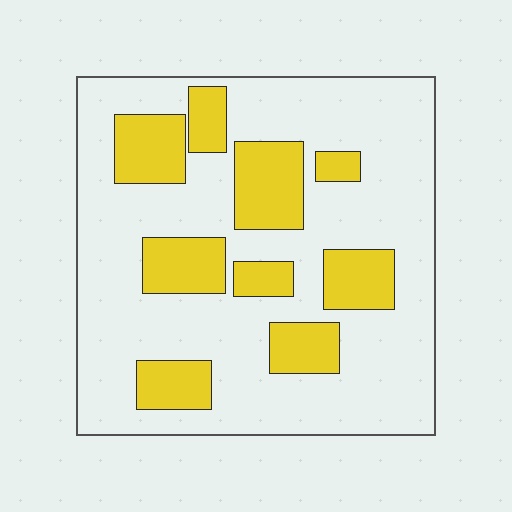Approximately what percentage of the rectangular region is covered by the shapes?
Approximately 25%.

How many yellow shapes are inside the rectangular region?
9.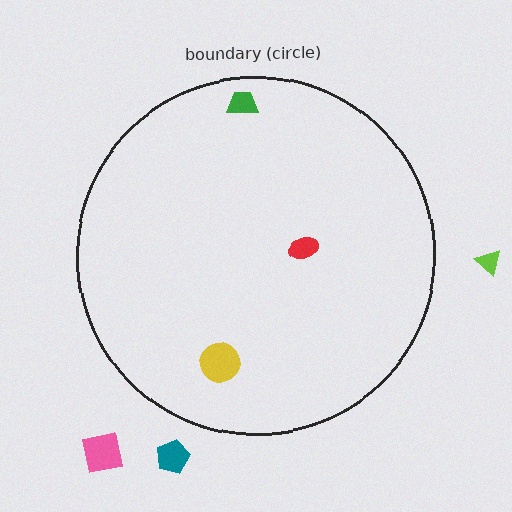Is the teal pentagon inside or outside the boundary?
Outside.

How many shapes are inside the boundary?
3 inside, 3 outside.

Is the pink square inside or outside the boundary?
Outside.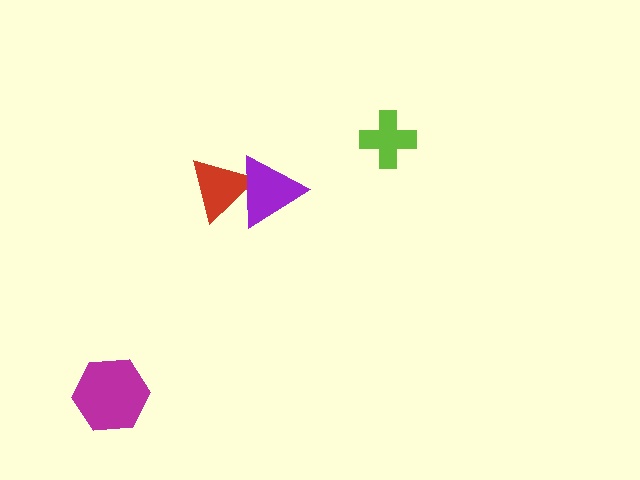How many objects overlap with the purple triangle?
1 object overlaps with the purple triangle.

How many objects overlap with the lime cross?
0 objects overlap with the lime cross.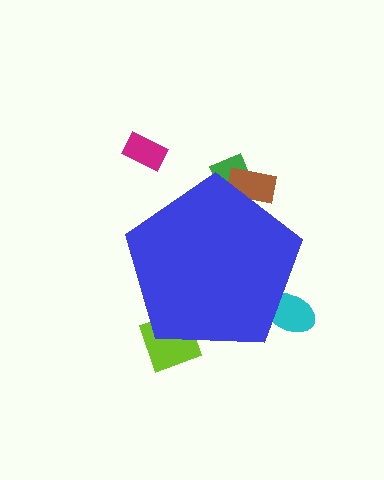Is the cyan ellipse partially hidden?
Yes, the cyan ellipse is partially hidden behind the blue pentagon.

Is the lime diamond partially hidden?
Yes, the lime diamond is partially hidden behind the blue pentagon.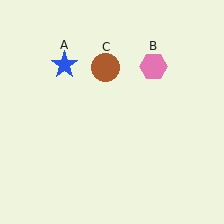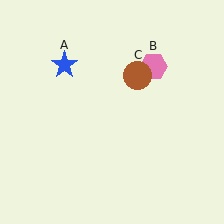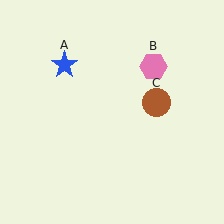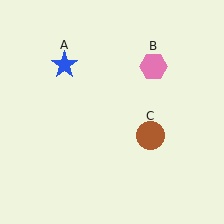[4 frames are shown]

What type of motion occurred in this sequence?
The brown circle (object C) rotated clockwise around the center of the scene.